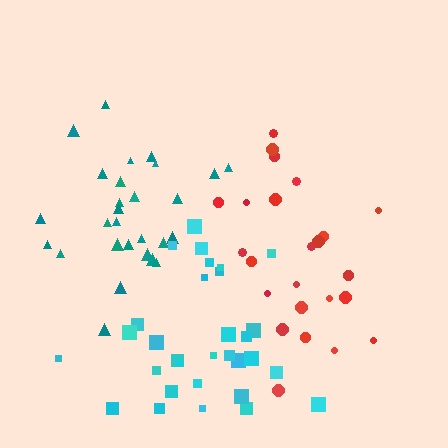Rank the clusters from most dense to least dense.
teal, cyan, red.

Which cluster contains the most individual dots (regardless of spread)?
Cyan (31).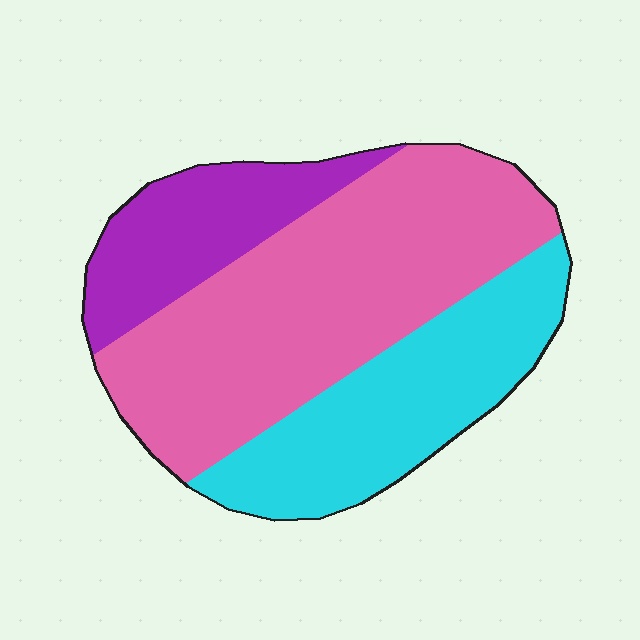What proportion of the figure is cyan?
Cyan takes up between a sixth and a third of the figure.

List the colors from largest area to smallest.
From largest to smallest: pink, cyan, purple.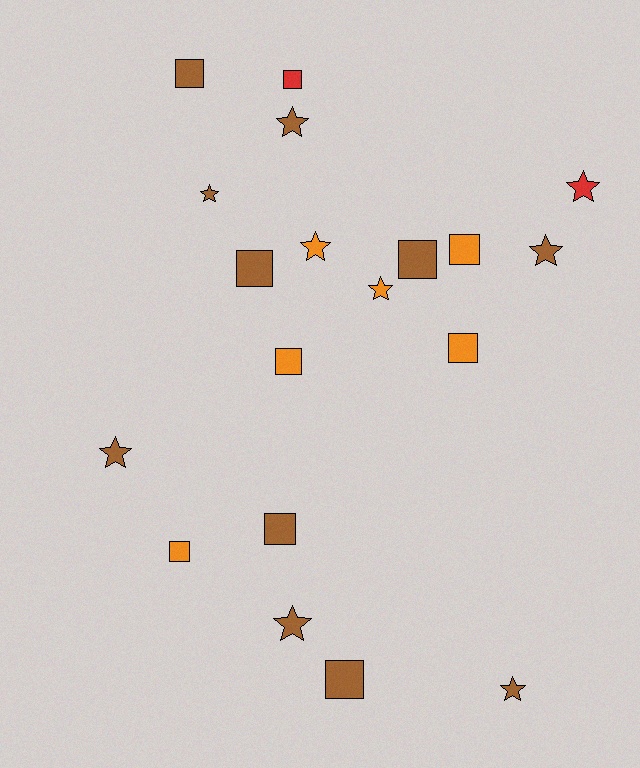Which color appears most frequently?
Brown, with 11 objects.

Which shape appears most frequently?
Square, with 10 objects.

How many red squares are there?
There is 1 red square.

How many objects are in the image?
There are 19 objects.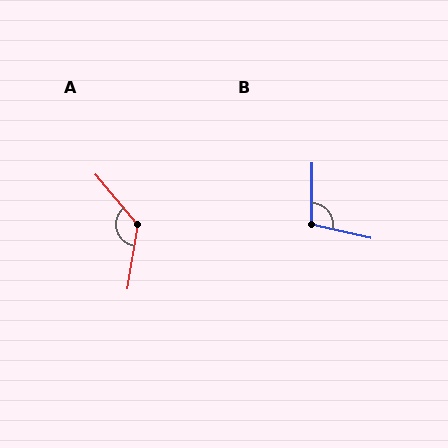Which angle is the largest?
A, at approximately 131 degrees.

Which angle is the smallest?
B, at approximately 102 degrees.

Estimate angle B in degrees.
Approximately 102 degrees.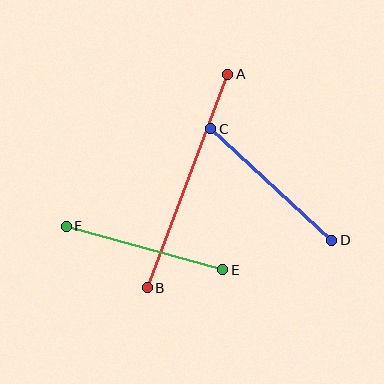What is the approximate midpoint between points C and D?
The midpoint is at approximately (271, 185) pixels.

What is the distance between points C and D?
The distance is approximately 164 pixels.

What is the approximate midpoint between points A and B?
The midpoint is at approximately (188, 181) pixels.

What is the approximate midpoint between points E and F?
The midpoint is at approximately (144, 248) pixels.